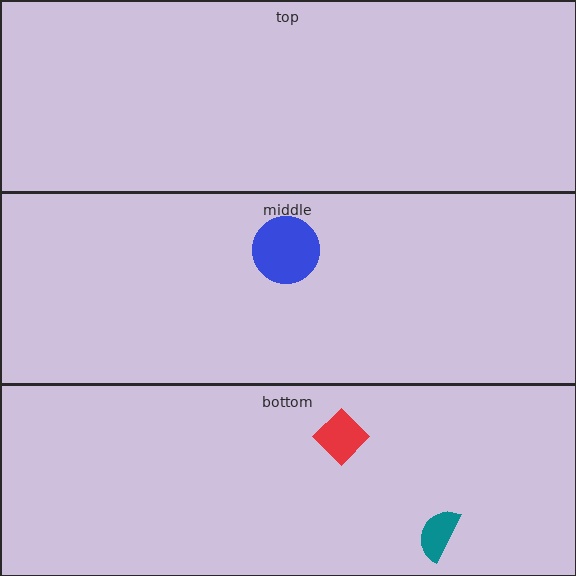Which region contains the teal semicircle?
The bottom region.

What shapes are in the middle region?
The blue circle.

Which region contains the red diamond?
The bottom region.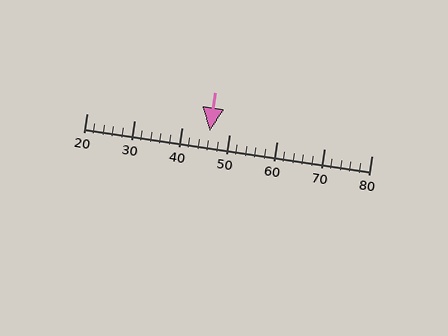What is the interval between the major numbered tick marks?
The major tick marks are spaced 10 units apart.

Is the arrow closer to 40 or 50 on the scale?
The arrow is closer to 50.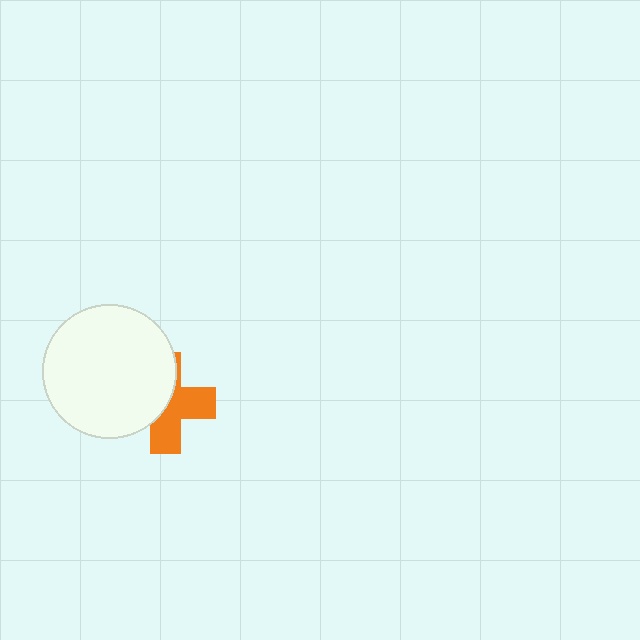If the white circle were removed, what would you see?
You would see the complete orange cross.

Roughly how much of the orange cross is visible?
About half of it is visible (roughly 51%).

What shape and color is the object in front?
The object in front is a white circle.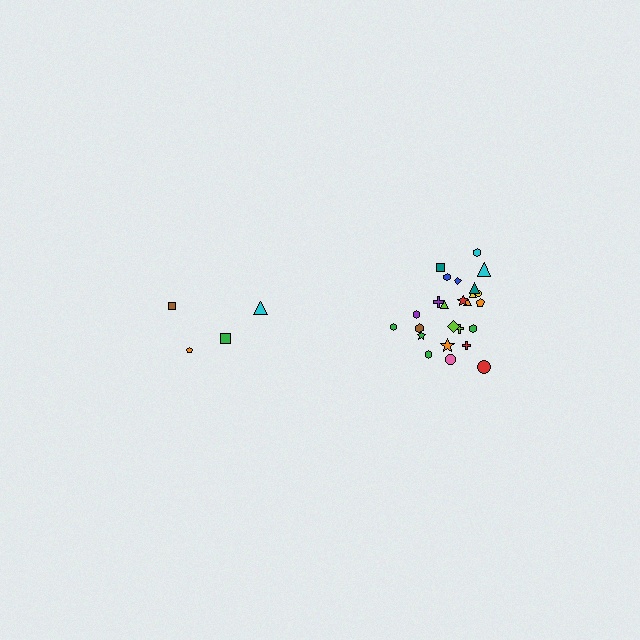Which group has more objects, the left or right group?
The right group.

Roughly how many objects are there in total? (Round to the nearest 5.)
Roughly 30 objects in total.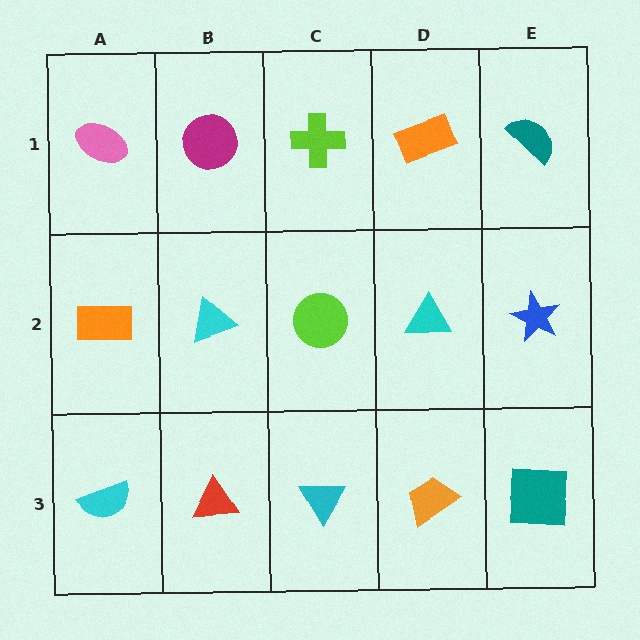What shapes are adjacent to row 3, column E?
A blue star (row 2, column E), an orange trapezoid (row 3, column D).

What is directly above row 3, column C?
A lime circle.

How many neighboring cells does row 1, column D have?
3.